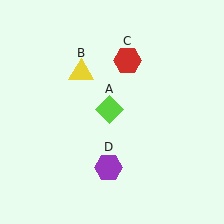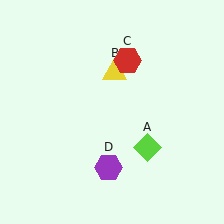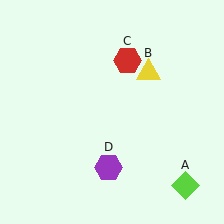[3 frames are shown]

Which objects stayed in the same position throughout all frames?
Red hexagon (object C) and purple hexagon (object D) remained stationary.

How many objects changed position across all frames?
2 objects changed position: lime diamond (object A), yellow triangle (object B).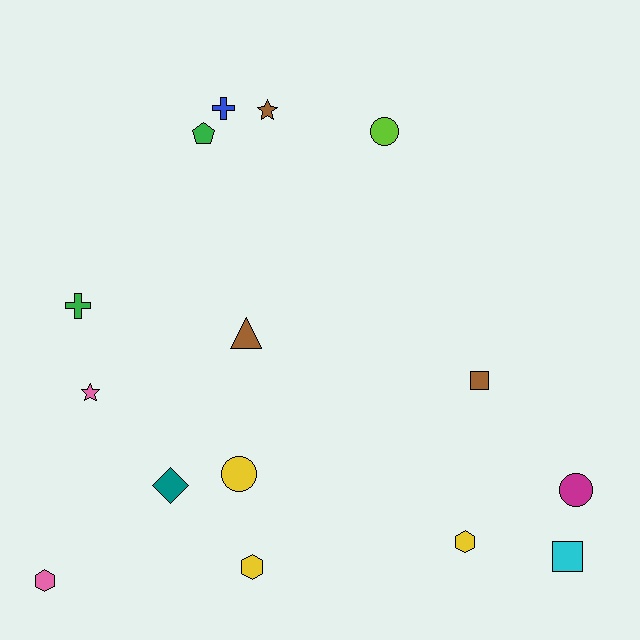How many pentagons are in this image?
There is 1 pentagon.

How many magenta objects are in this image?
There is 1 magenta object.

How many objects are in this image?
There are 15 objects.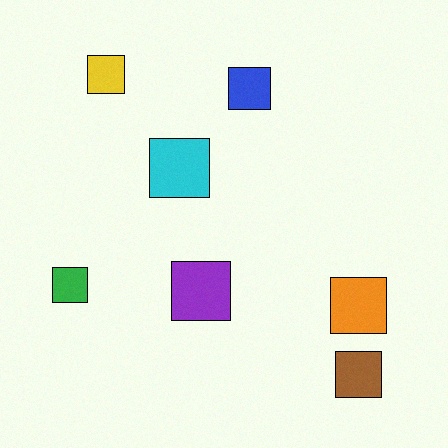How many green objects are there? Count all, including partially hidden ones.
There is 1 green object.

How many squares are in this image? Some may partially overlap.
There are 7 squares.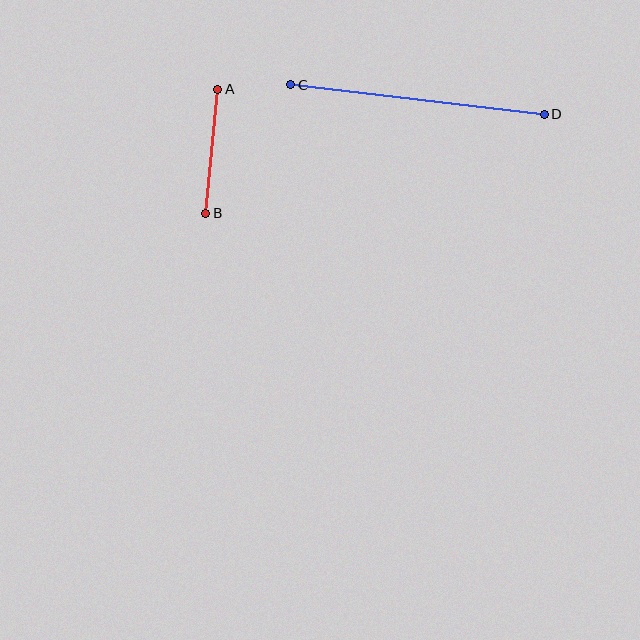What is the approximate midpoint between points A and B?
The midpoint is at approximately (212, 151) pixels.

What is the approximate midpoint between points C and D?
The midpoint is at approximately (418, 100) pixels.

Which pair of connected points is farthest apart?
Points C and D are farthest apart.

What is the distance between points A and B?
The distance is approximately 124 pixels.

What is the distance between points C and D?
The distance is approximately 255 pixels.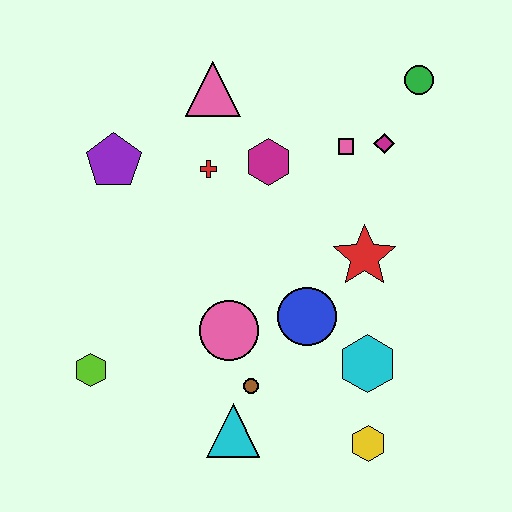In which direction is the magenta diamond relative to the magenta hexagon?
The magenta diamond is to the right of the magenta hexagon.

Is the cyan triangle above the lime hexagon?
No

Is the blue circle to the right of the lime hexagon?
Yes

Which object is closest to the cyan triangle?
The brown circle is closest to the cyan triangle.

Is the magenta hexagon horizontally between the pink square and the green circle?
No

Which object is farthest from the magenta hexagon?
The yellow hexagon is farthest from the magenta hexagon.